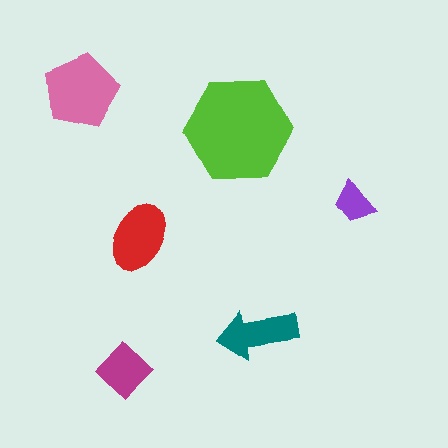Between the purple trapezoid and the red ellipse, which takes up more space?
The red ellipse.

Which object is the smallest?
The purple trapezoid.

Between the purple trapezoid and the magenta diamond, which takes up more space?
The magenta diamond.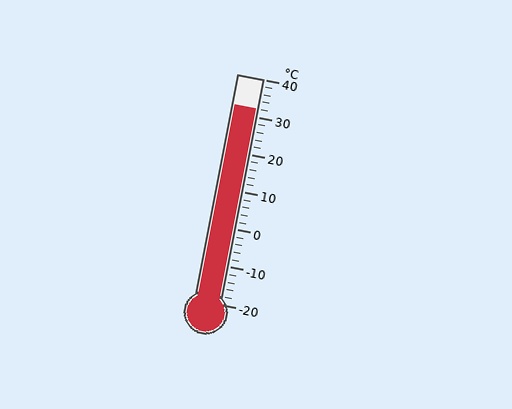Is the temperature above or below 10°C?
The temperature is above 10°C.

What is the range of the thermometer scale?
The thermometer scale ranges from -20°C to 40°C.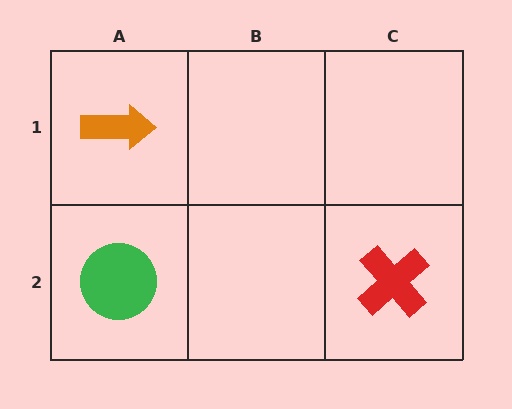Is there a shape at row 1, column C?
No, that cell is empty.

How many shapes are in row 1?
1 shape.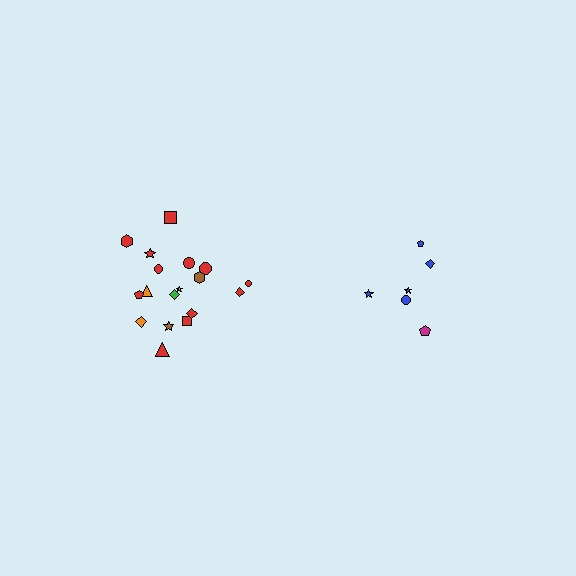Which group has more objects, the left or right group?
The left group.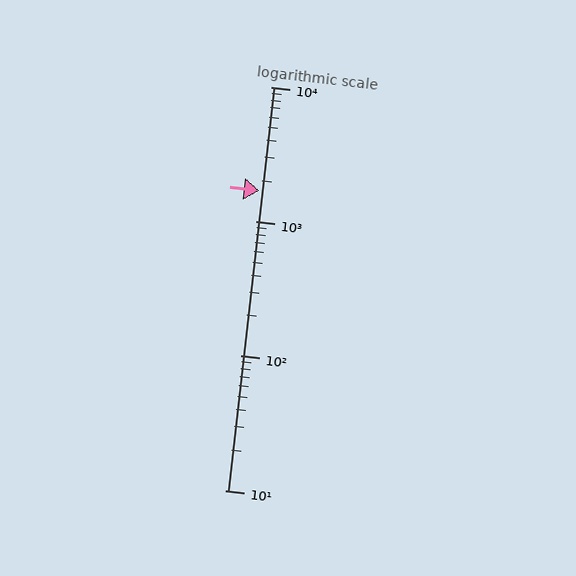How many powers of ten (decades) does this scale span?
The scale spans 3 decades, from 10 to 10000.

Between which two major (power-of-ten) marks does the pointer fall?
The pointer is between 1000 and 10000.